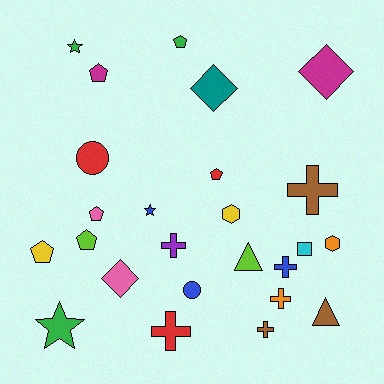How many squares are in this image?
There is 1 square.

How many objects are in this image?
There are 25 objects.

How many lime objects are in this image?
There are 2 lime objects.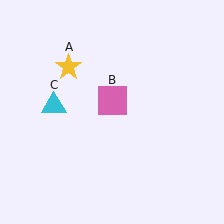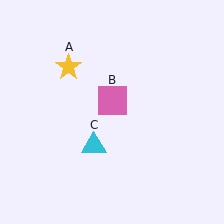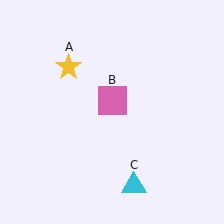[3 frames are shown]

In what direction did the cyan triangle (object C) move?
The cyan triangle (object C) moved down and to the right.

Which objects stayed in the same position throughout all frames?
Yellow star (object A) and pink square (object B) remained stationary.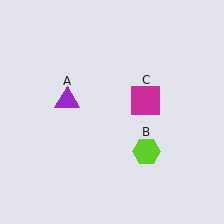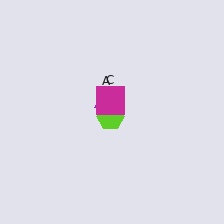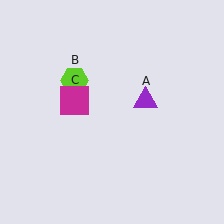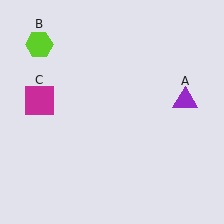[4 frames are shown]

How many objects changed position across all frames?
3 objects changed position: purple triangle (object A), lime hexagon (object B), magenta square (object C).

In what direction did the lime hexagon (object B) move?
The lime hexagon (object B) moved up and to the left.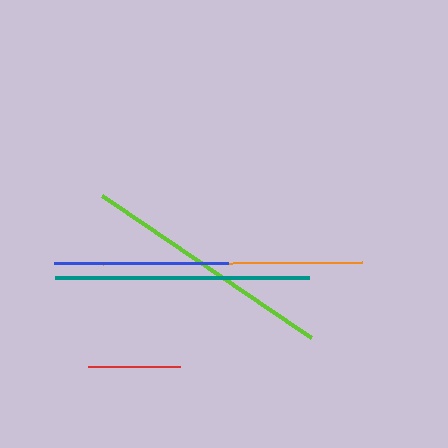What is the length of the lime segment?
The lime segment is approximately 253 pixels long.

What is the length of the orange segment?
The orange segment is approximately 260 pixels long.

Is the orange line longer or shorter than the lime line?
The orange line is longer than the lime line.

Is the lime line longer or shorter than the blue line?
The lime line is longer than the blue line.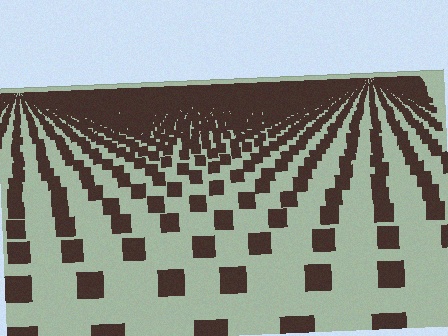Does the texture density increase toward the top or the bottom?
Density increases toward the top.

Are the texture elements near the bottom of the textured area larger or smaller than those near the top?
Larger. Near the bottom, elements are closer to the viewer and appear at a bigger on-screen size.